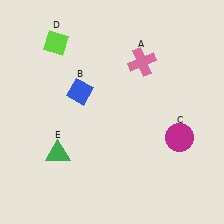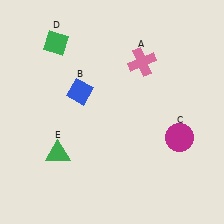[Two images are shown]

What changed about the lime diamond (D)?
In Image 1, D is lime. In Image 2, it changed to green.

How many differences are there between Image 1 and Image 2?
There is 1 difference between the two images.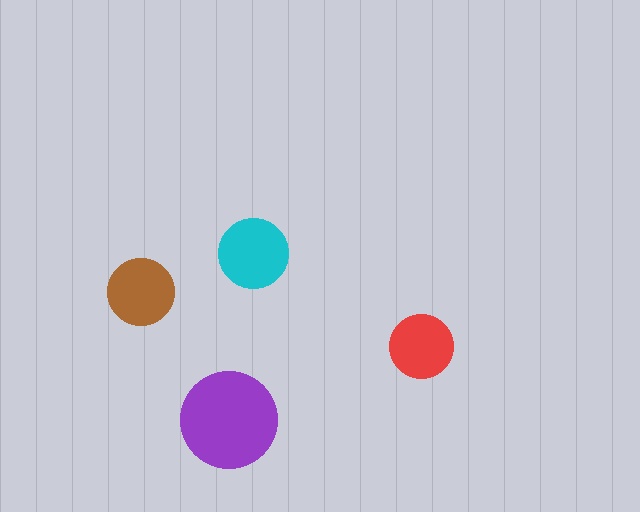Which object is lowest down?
The purple circle is bottommost.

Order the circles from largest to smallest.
the purple one, the cyan one, the brown one, the red one.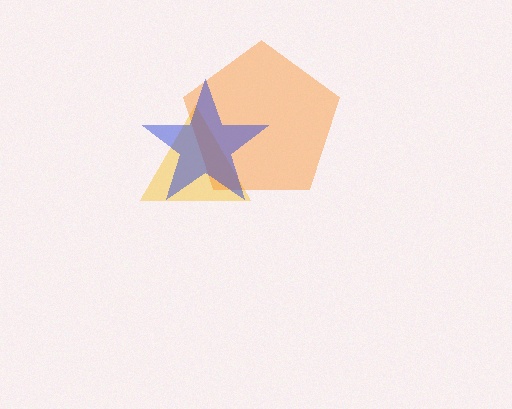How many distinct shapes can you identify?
There are 3 distinct shapes: a yellow triangle, an orange pentagon, a blue star.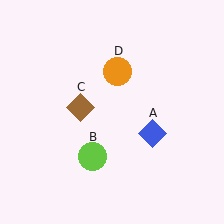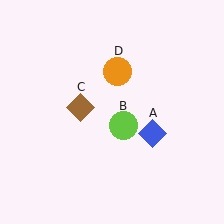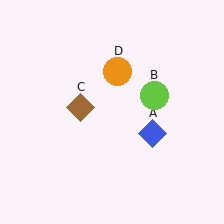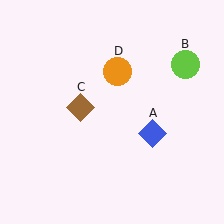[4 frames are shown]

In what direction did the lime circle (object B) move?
The lime circle (object B) moved up and to the right.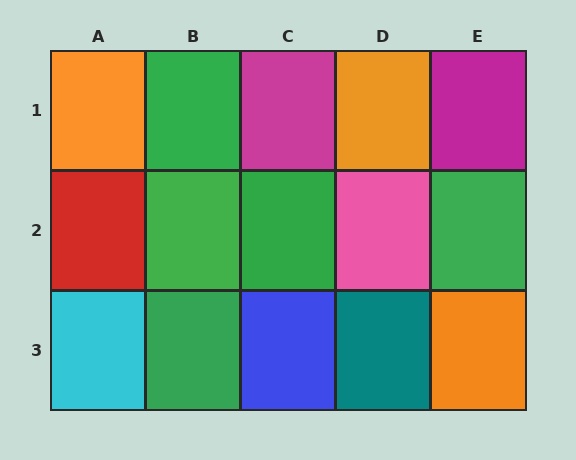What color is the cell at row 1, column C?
Magenta.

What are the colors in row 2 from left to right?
Red, green, green, pink, green.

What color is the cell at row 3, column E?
Orange.